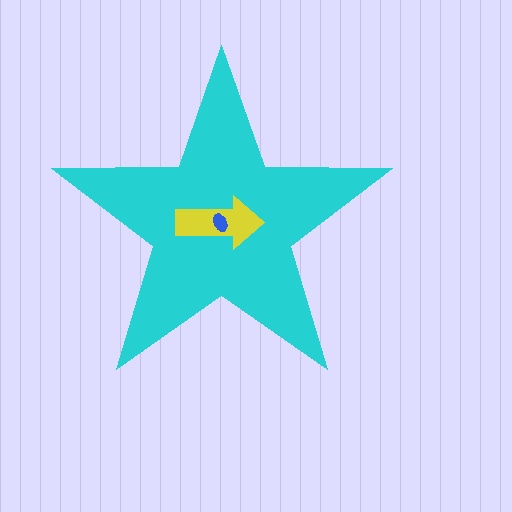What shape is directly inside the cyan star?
The yellow arrow.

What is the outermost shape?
The cyan star.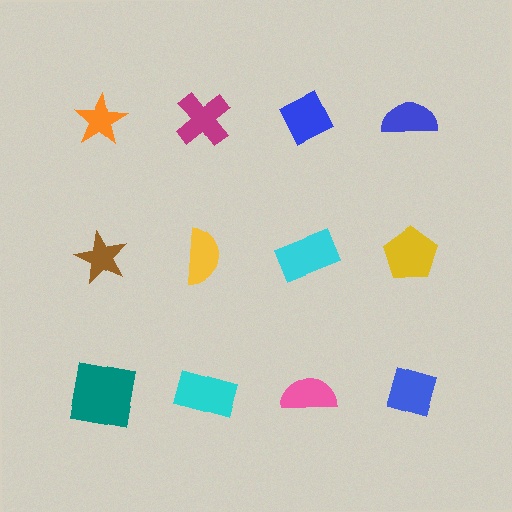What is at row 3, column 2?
A cyan rectangle.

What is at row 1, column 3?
A blue diamond.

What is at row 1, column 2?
A magenta cross.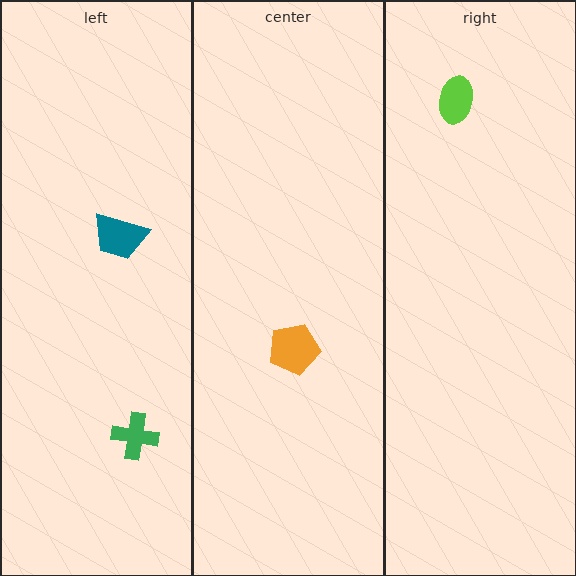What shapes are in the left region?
The teal trapezoid, the green cross.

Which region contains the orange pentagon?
The center region.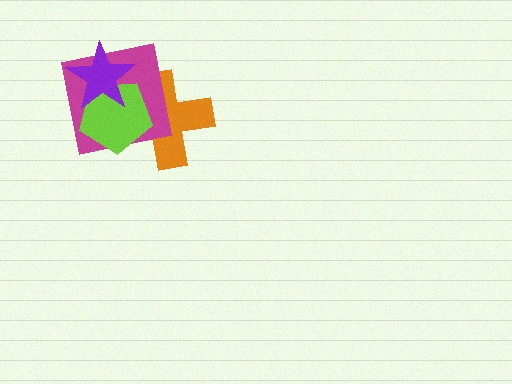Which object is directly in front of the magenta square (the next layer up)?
The lime pentagon is directly in front of the magenta square.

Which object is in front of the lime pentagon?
The purple star is in front of the lime pentagon.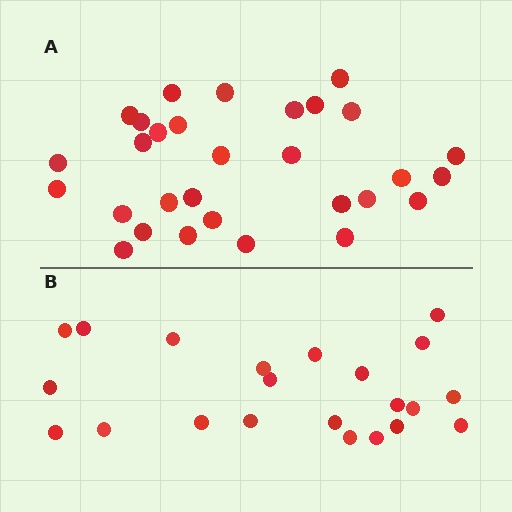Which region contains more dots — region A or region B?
Region A (the top region) has more dots.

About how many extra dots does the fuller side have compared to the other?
Region A has roughly 8 or so more dots than region B.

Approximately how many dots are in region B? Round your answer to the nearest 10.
About 20 dots. (The exact count is 22, which rounds to 20.)